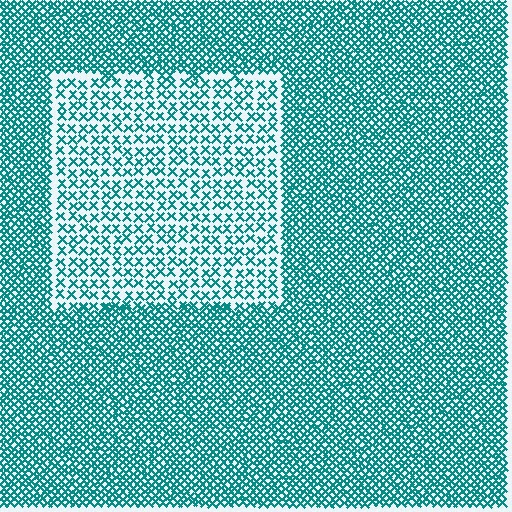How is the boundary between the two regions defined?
The boundary is defined by a change in element density (approximately 2.4x ratio). All elements are the same color, size, and shape.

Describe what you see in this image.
The image contains small teal elements arranged at two different densities. A rectangle-shaped region is visible where the elements are less densely packed than the surrounding area.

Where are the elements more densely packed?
The elements are more densely packed outside the rectangle boundary.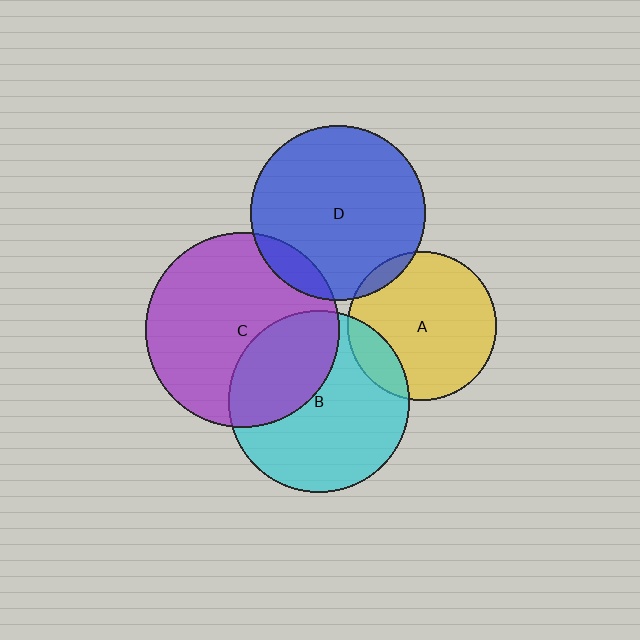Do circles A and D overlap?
Yes.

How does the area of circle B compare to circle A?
Approximately 1.5 times.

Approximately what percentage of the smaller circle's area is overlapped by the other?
Approximately 5%.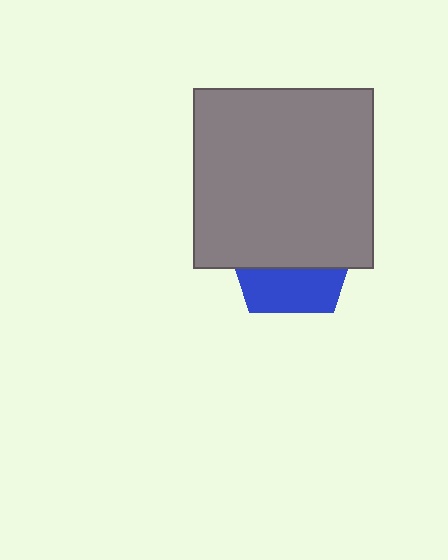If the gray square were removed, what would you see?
You would see the complete blue pentagon.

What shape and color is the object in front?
The object in front is a gray square.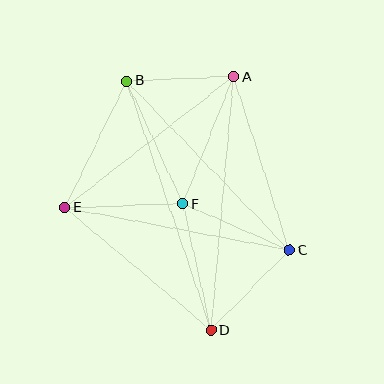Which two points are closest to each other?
Points A and B are closest to each other.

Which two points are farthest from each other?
Points B and D are farthest from each other.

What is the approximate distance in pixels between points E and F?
The distance between E and F is approximately 118 pixels.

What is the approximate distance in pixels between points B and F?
The distance between B and F is approximately 135 pixels.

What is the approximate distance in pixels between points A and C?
The distance between A and C is approximately 183 pixels.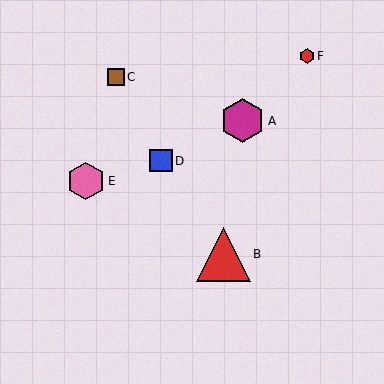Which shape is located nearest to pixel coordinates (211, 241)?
The red triangle (labeled B) at (223, 254) is nearest to that location.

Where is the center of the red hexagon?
The center of the red hexagon is at (307, 56).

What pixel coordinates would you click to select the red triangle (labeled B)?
Click at (223, 254) to select the red triangle B.